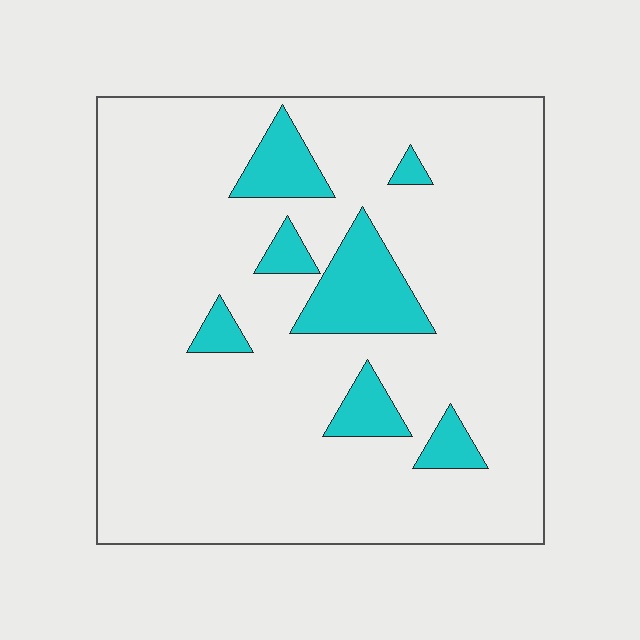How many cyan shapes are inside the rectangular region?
7.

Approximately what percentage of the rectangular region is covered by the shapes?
Approximately 15%.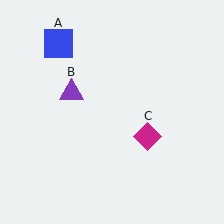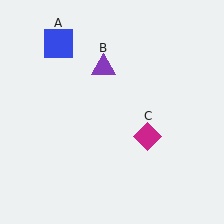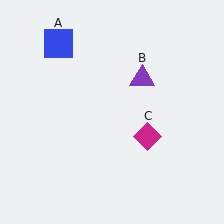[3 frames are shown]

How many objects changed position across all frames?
1 object changed position: purple triangle (object B).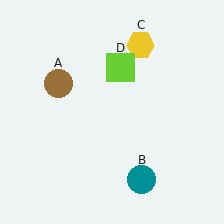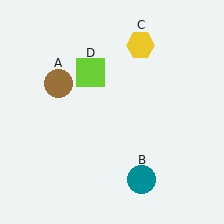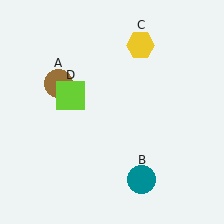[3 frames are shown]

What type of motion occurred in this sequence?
The lime square (object D) rotated counterclockwise around the center of the scene.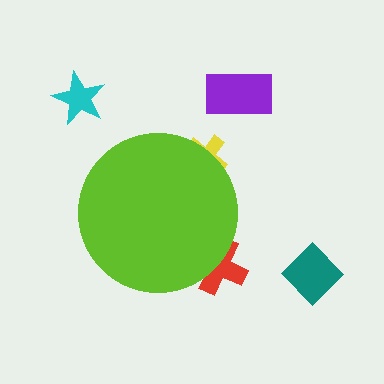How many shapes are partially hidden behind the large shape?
2 shapes are partially hidden.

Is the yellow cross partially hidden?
Yes, the yellow cross is partially hidden behind the lime circle.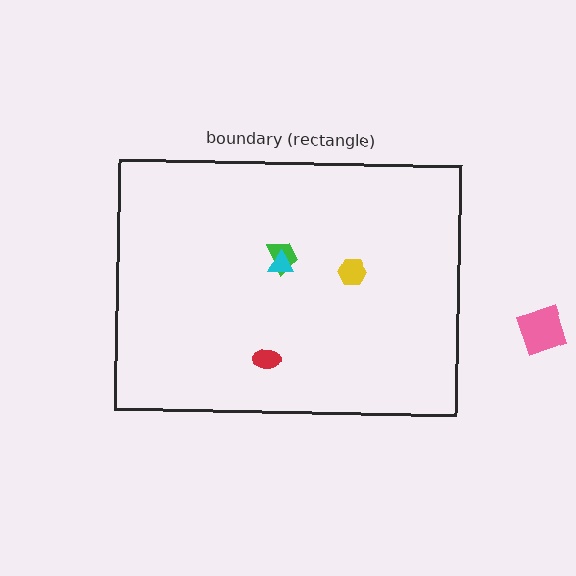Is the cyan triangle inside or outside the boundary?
Inside.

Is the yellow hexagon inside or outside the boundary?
Inside.